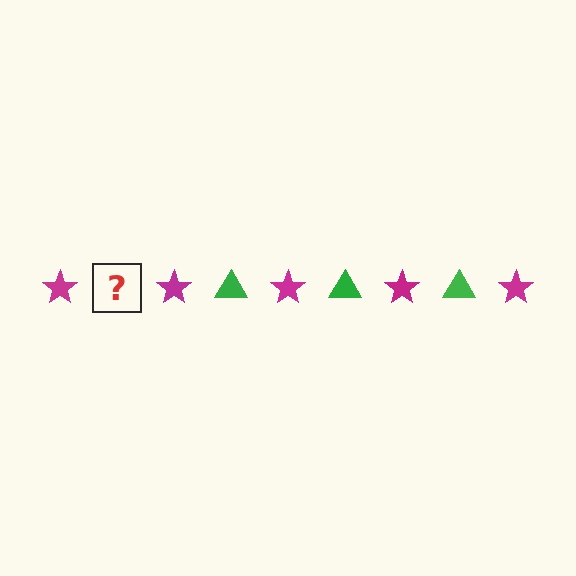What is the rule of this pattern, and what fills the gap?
The rule is that the pattern alternates between magenta star and green triangle. The gap should be filled with a green triangle.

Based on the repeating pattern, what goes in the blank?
The blank should be a green triangle.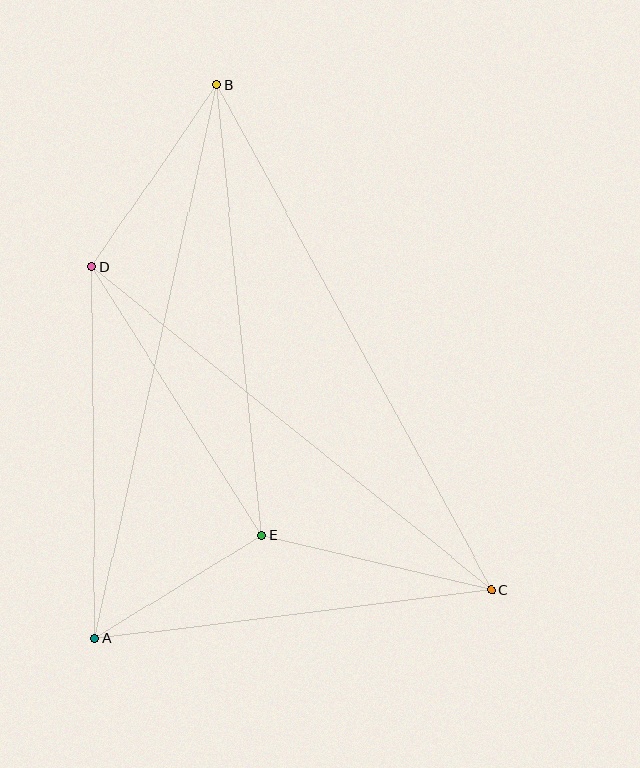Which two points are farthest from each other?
Points B and C are farthest from each other.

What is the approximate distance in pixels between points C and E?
The distance between C and E is approximately 237 pixels.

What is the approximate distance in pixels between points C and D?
The distance between C and D is approximately 514 pixels.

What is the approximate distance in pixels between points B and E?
The distance between B and E is approximately 453 pixels.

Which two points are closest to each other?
Points A and E are closest to each other.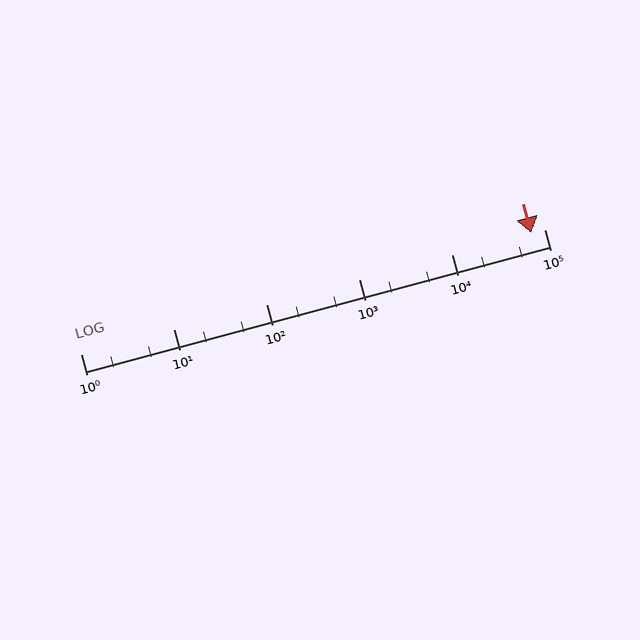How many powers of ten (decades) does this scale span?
The scale spans 5 decades, from 1 to 100000.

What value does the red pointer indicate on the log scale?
The pointer indicates approximately 73000.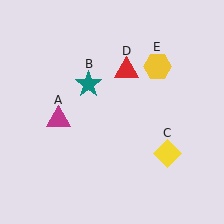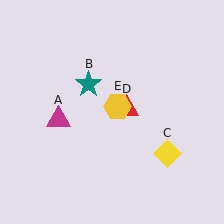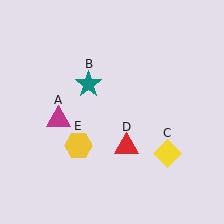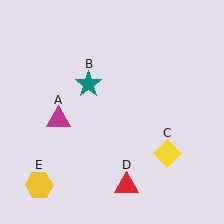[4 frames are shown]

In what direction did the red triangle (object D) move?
The red triangle (object D) moved down.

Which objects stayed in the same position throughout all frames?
Magenta triangle (object A) and teal star (object B) and yellow diamond (object C) remained stationary.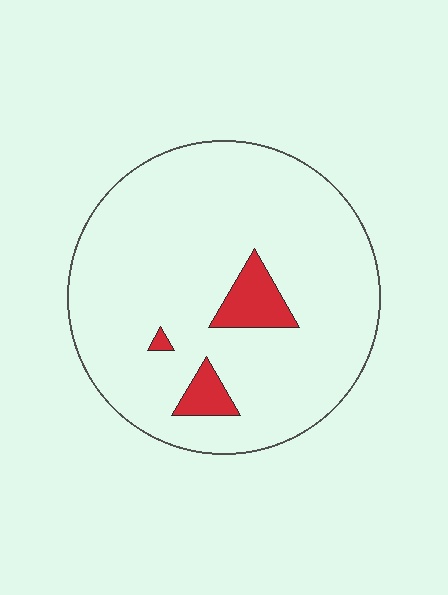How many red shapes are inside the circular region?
3.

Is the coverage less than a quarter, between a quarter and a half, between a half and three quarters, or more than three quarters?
Less than a quarter.